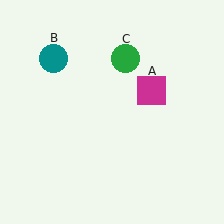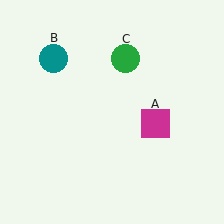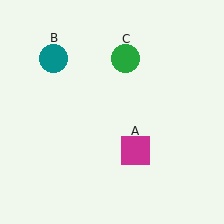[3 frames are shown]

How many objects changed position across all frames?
1 object changed position: magenta square (object A).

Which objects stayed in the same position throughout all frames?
Teal circle (object B) and green circle (object C) remained stationary.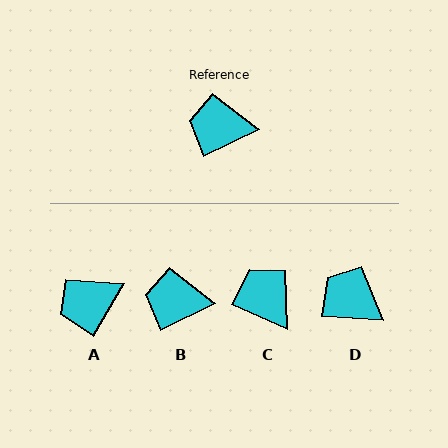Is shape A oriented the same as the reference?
No, it is off by about 34 degrees.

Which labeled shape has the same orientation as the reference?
B.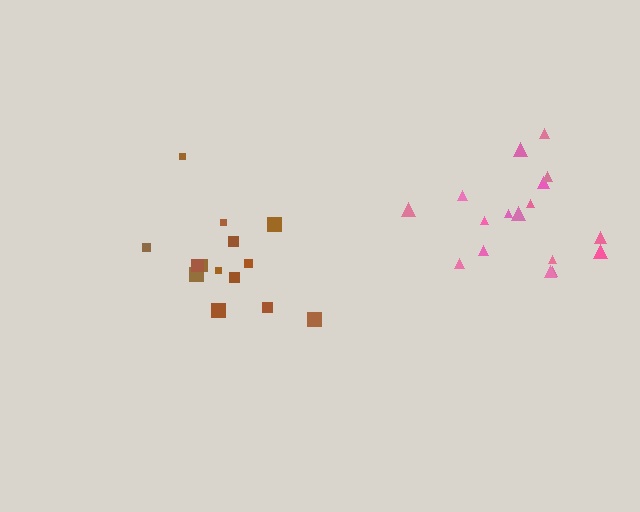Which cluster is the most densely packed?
Pink.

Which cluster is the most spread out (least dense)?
Brown.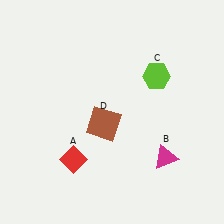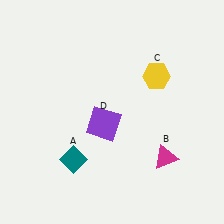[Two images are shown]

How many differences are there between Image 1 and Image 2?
There are 3 differences between the two images.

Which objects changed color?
A changed from red to teal. C changed from lime to yellow. D changed from brown to purple.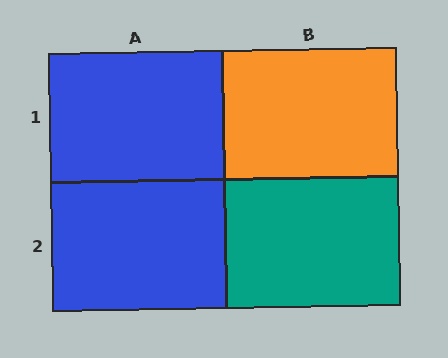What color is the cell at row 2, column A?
Blue.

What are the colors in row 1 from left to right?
Blue, orange.